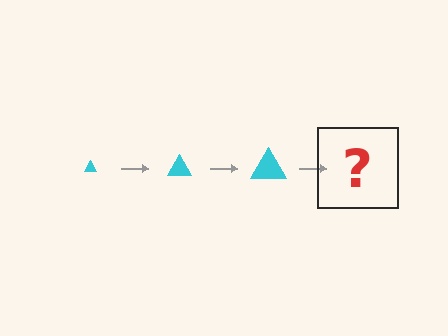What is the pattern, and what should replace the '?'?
The pattern is that the triangle gets progressively larger each step. The '?' should be a cyan triangle, larger than the previous one.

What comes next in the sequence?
The next element should be a cyan triangle, larger than the previous one.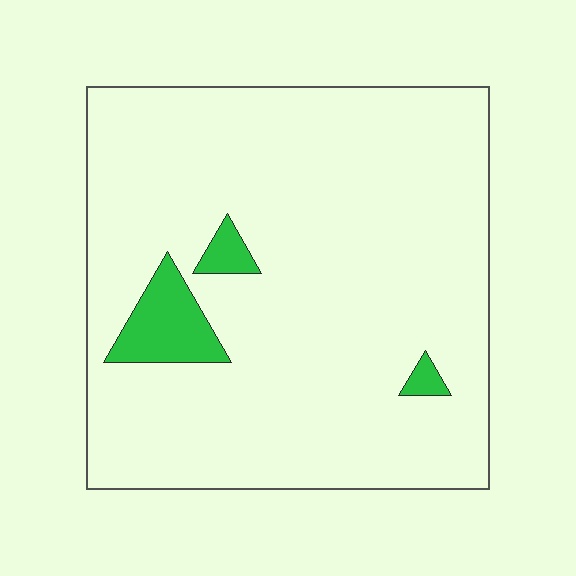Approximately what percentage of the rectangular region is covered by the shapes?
Approximately 5%.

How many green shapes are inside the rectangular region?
3.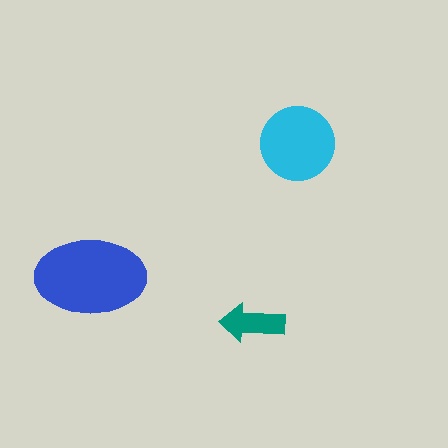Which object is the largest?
The blue ellipse.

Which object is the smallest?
The teal arrow.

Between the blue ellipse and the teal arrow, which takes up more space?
The blue ellipse.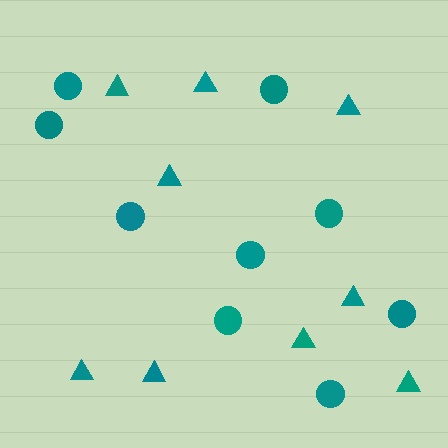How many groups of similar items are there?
There are 2 groups: one group of circles (9) and one group of triangles (9).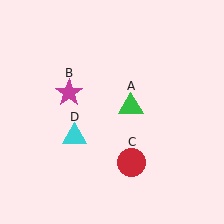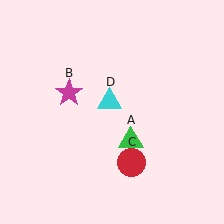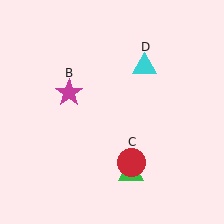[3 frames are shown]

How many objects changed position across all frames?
2 objects changed position: green triangle (object A), cyan triangle (object D).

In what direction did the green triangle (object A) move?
The green triangle (object A) moved down.